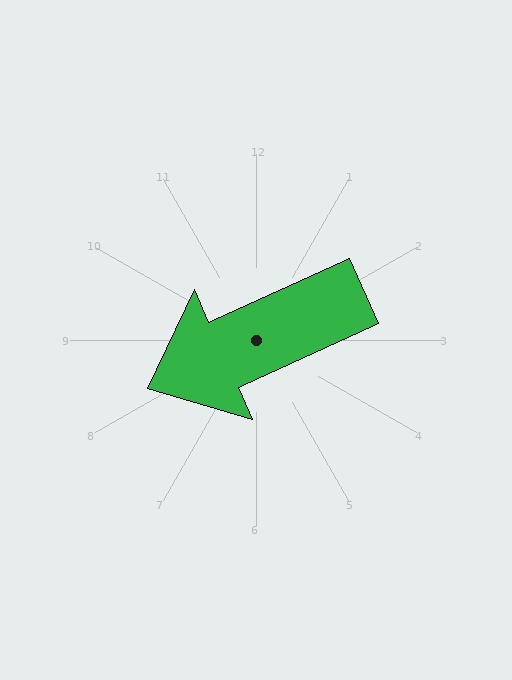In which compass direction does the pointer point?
Southwest.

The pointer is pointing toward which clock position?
Roughly 8 o'clock.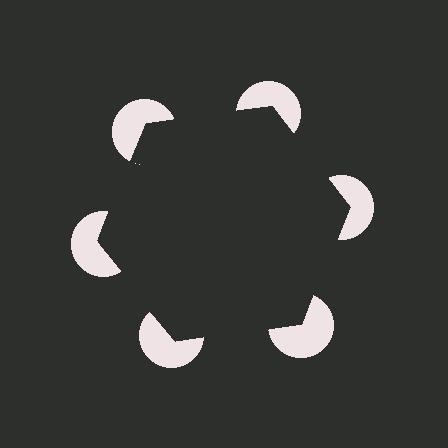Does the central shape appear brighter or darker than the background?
It typically appears slightly darker than the background, even though no actual brightness change is drawn.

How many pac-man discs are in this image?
There are 6 — one at each vertex of the illusory hexagon.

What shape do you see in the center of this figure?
An illusory hexagon — its edges are inferred from the aligned wedge cuts in the pac-man discs, not physically drawn.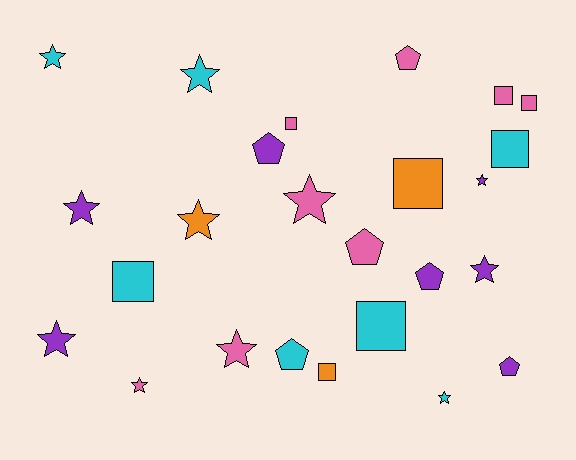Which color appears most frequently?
Pink, with 8 objects.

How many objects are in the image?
There are 25 objects.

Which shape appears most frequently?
Star, with 11 objects.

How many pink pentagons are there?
There are 2 pink pentagons.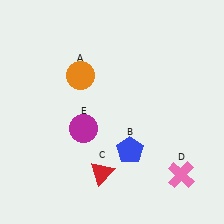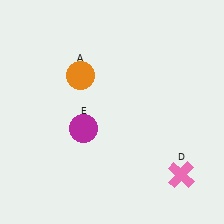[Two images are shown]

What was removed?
The red triangle (C), the blue pentagon (B) were removed in Image 2.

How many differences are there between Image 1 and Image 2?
There are 2 differences between the two images.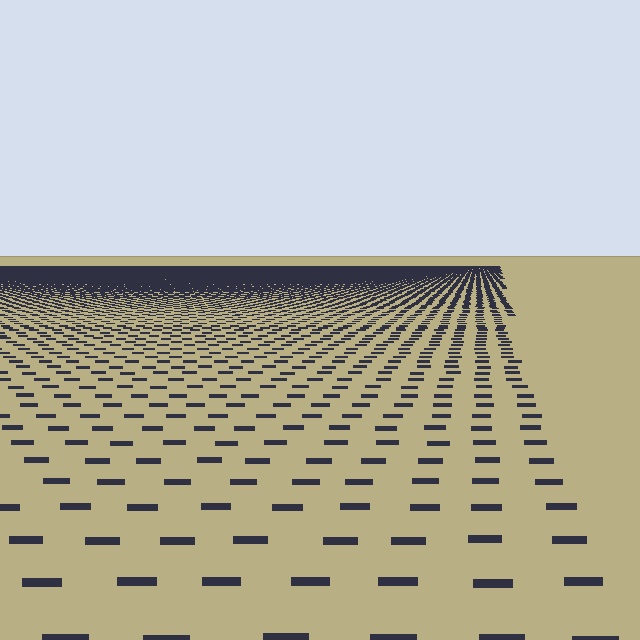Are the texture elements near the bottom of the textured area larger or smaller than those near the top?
Larger. Near the bottom, elements are closer to the viewer and appear at a bigger on-screen size.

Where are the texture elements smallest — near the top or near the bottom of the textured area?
Near the top.